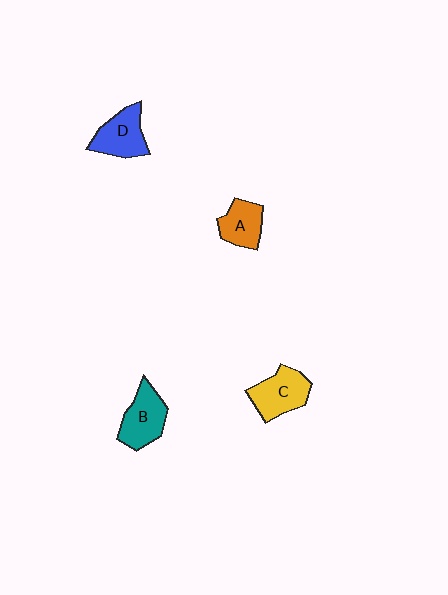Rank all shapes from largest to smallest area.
From largest to smallest: C (yellow), B (teal), D (blue), A (orange).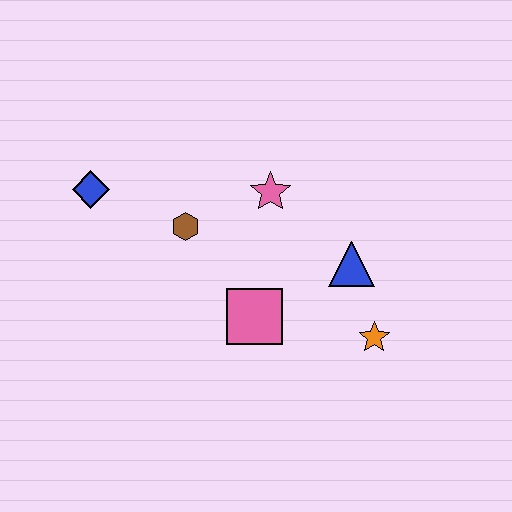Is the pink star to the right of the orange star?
No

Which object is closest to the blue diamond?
The brown hexagon is closest to the blue diamond.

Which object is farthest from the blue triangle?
The blue diamond is farthest from the blue triangle.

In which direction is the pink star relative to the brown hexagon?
The pink star is to the right of the brown hexagon.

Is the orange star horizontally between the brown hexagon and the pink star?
No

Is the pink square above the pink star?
No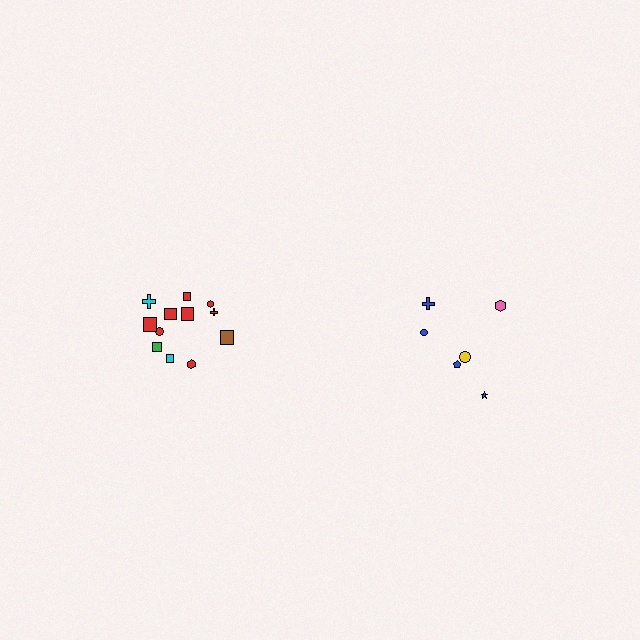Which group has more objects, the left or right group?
The left group.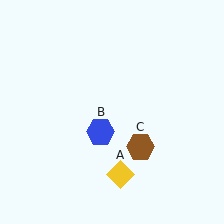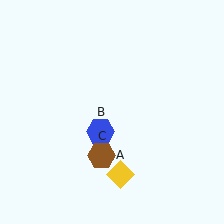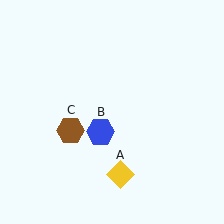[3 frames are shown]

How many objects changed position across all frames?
1 object changed position: brown hexagon (object C).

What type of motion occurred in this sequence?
The brown hexagon (object C) rotated clockwise around the center of the scene.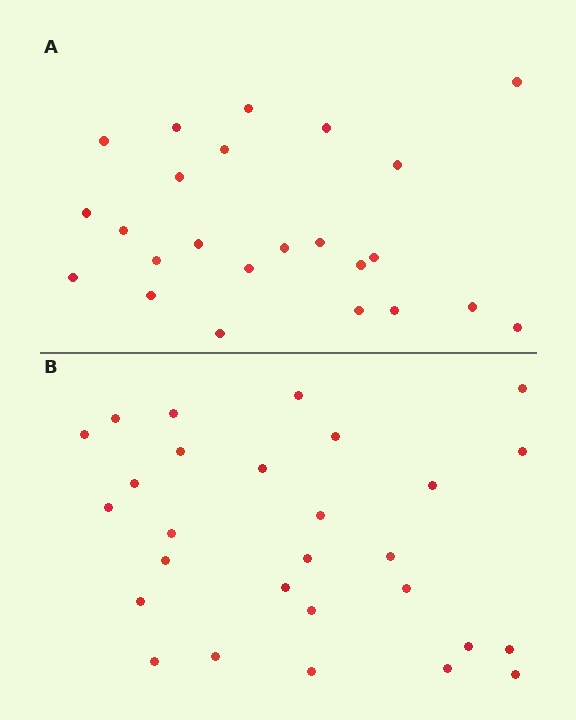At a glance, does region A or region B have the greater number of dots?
Region B (the bottom region) has more dots.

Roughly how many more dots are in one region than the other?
Region B has about 4 more dots than region A.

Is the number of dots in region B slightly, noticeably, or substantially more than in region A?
Region B has only slightly more — the two regions are fairly close. The ratio is roughly 1.2 to 1.